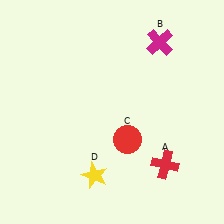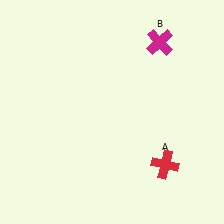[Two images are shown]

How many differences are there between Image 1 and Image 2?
There are 2 differences between the two images.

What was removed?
The red circle (C), the yellow star (D) were removed in Image 2.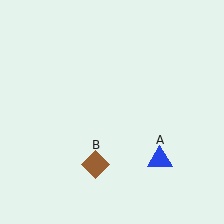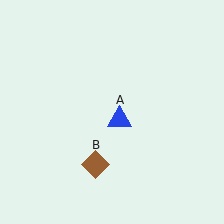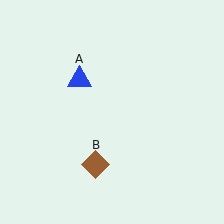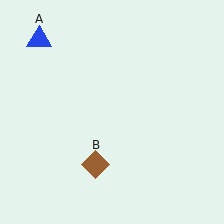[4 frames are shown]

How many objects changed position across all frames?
1 object changed position: blue triangle (object A).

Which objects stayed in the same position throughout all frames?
Brown diamond (object B) remained stationary.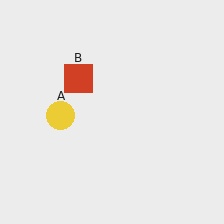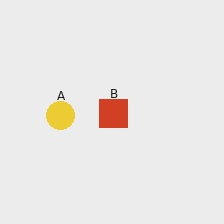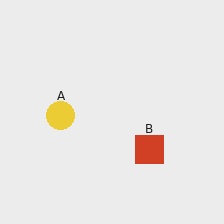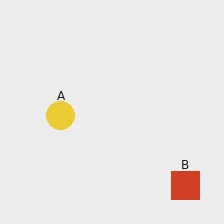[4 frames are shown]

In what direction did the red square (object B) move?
The red square (object B) moved down and to the right.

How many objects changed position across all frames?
1 object changed position: red square (object B).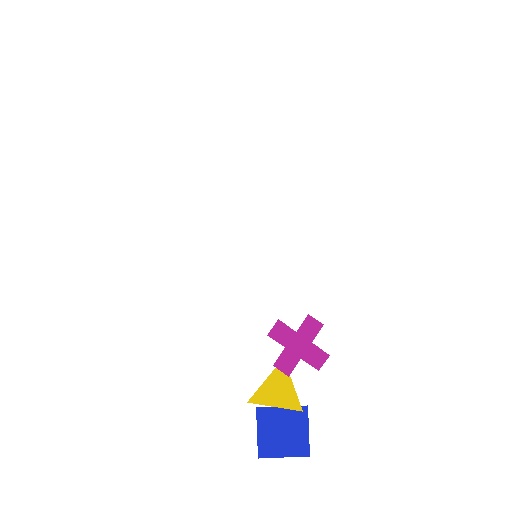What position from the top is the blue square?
The blue square is 3rd from the top.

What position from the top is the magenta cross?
The magenta cross is 1st from the top.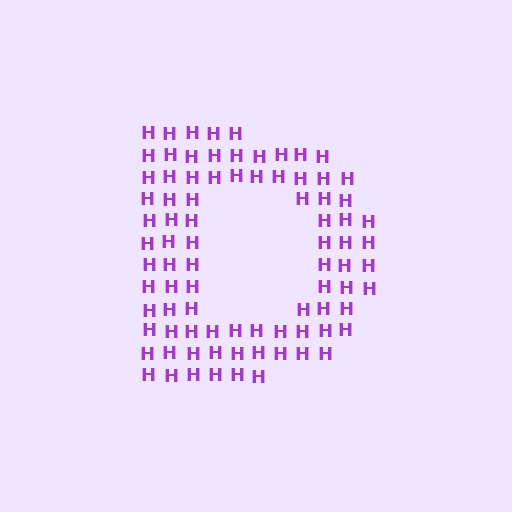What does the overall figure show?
The overall figure shows the letter D.